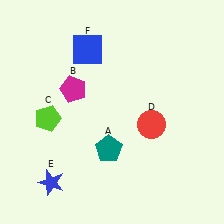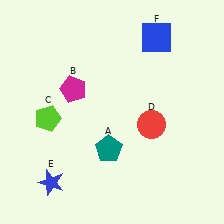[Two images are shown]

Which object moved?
The blue square (F) moved right.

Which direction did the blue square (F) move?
The blue square (F) moved right.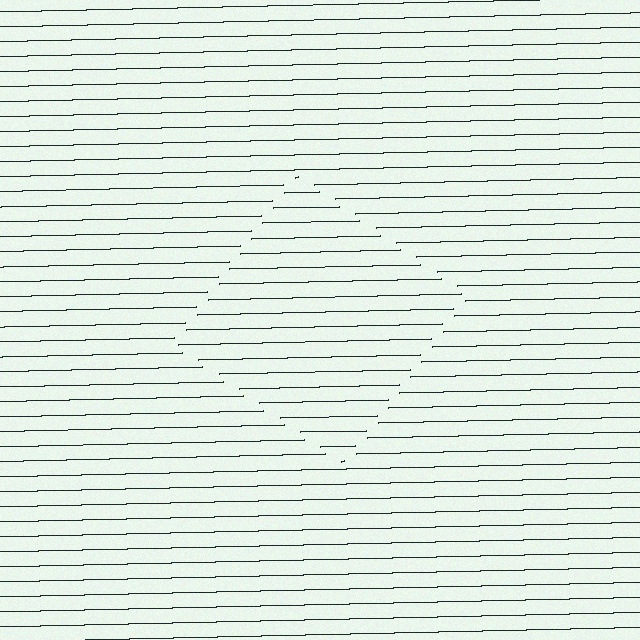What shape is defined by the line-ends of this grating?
An illusory square. The interior of the shape contains the same grating, shifted by half a period — the contour is defined by the phase discontinuity where line-ends from the inner and outer gratings abut.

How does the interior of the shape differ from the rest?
The interior of the shape contains the same grating, shifted by half a period — the contour is defined by the phase discontinuity where line-ends from the inner and outer gratings abut.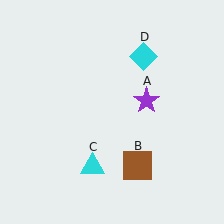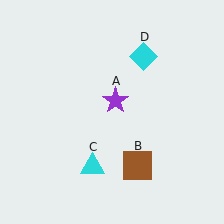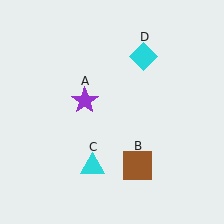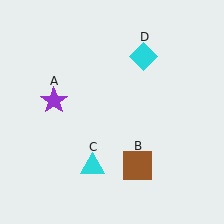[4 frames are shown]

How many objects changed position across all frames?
1 object changed position: purple star (object A).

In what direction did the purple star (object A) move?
The purple star (object A) moved left.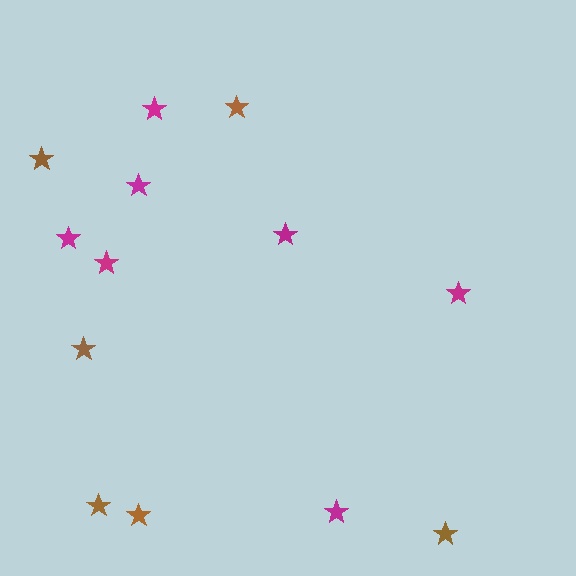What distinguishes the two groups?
There are 2 groups: one group of magenta stars (7) and one group of brown stars (6).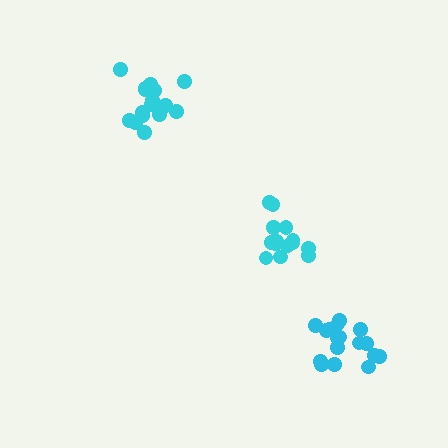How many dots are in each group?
Group 1: 15 dots, Group 2: 17 dots, Group 3: 16 dots (48 total).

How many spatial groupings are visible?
There are 3 spatial groupings.